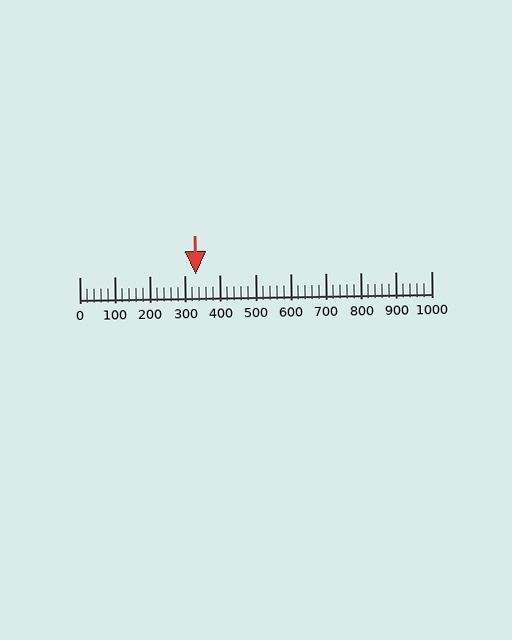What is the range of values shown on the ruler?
The ruler shows values from 0 to 1000.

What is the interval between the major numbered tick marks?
The major tick marks are spaced 100 units apart.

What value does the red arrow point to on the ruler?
The red arrow points to approximately 332.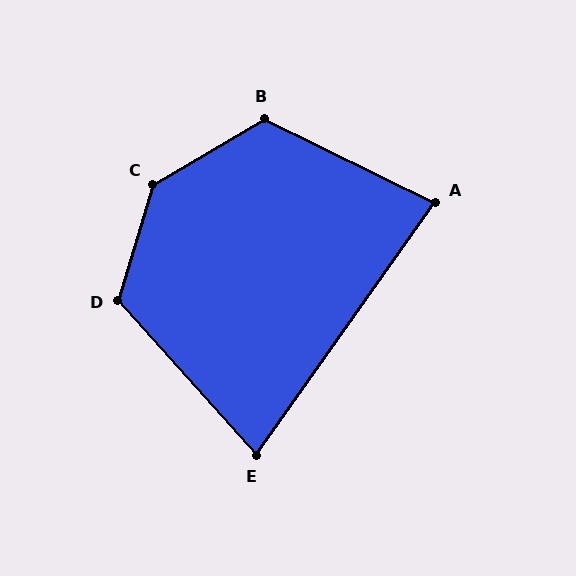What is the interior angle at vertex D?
Approximately 122 degrees (obtuse).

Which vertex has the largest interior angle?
C, at approximately 137 degrees.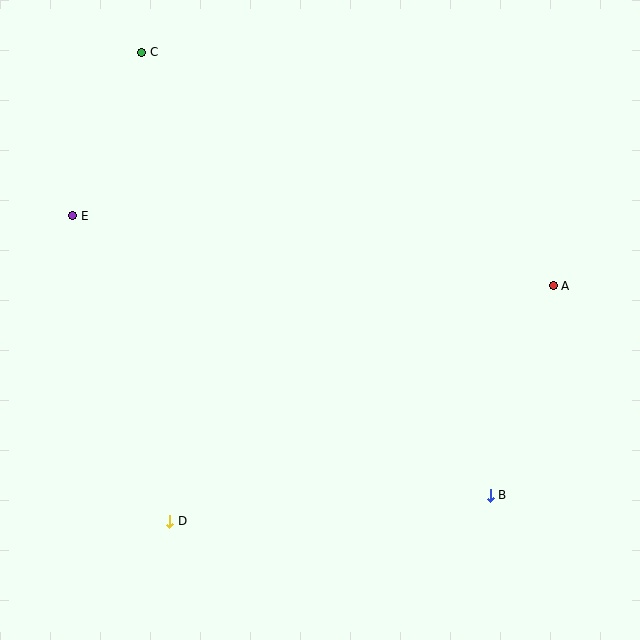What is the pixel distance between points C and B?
The distance between C and B is 564 pixels.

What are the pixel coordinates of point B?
Point B is at (490, 495).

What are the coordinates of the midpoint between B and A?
The midpoint between B and A is at (522, 390).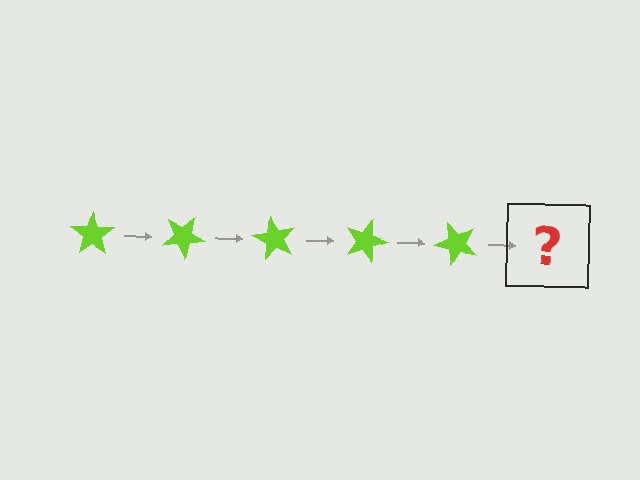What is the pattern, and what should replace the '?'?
The pattern is that the star rotates 30 degrees each step. The '?' should be a lime star rotated 150 degrees.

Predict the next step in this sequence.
The next step is a lime star rotated 150 degrees.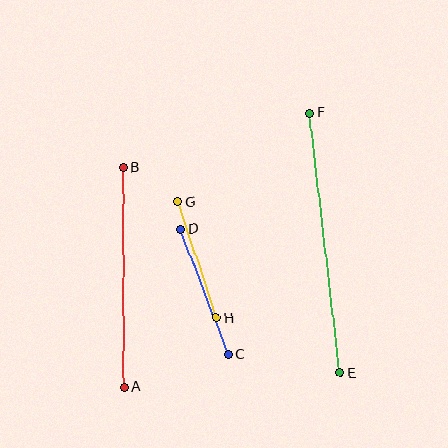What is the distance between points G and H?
The distance is approximately 123 pixels.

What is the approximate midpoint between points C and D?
The midpoint is at approximately (205, 292) pixels.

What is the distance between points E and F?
The distance is approximately 262 pixels.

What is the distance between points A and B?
The distance is approximately 220 pixels.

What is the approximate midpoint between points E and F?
The midpoint is at approximately (325, 243) pixels.